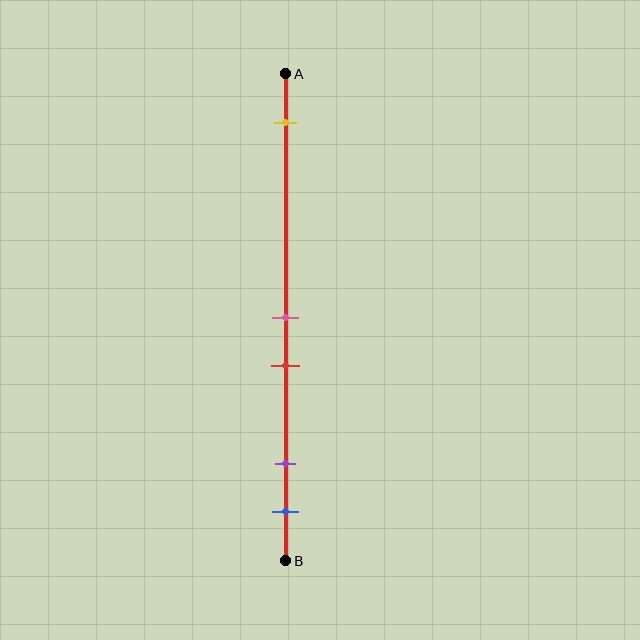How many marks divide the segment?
There are 5 marks dividing the segment.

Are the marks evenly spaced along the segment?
No, the marks are not evenly spaced.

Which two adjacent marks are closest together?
The pink and red marks are the closest adjacent pair.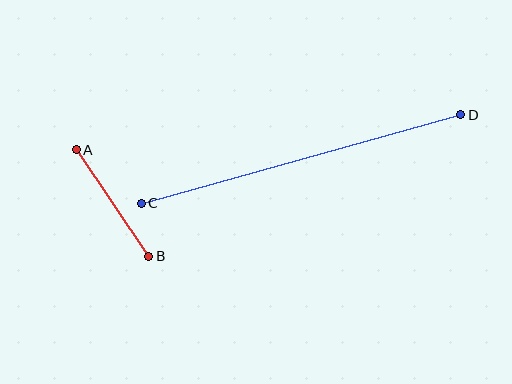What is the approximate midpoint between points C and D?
The midpoint is at approximately (301, 159) pixels.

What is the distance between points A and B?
The distance is approximately 129 pixels.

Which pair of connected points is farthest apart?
Points C and D are farthest apart.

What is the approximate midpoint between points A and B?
The midpoint is at approximately (112, 203) pixels.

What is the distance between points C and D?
The distance is approximately 332 pixels.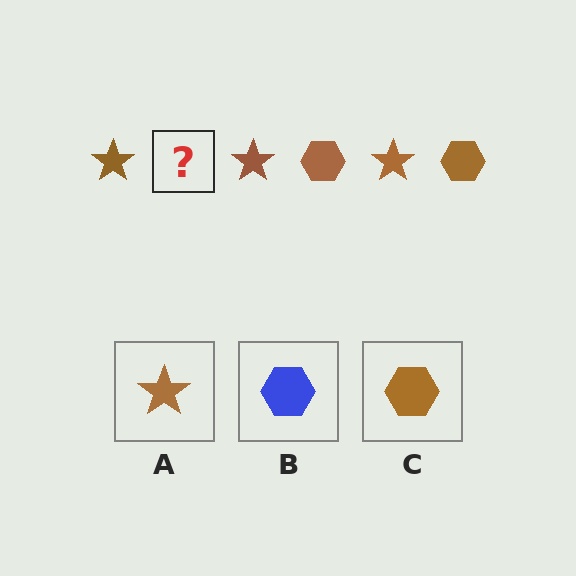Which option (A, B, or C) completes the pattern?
C.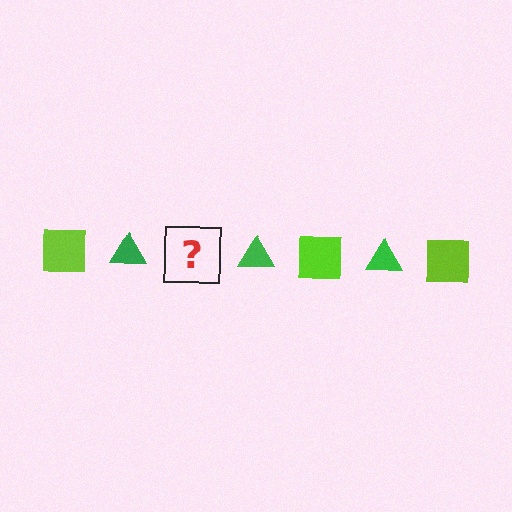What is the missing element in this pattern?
The missing element is a lime square.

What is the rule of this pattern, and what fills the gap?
The rule is that the pattern alternates between lime square and green triangle. The gap should be filled with a lime square.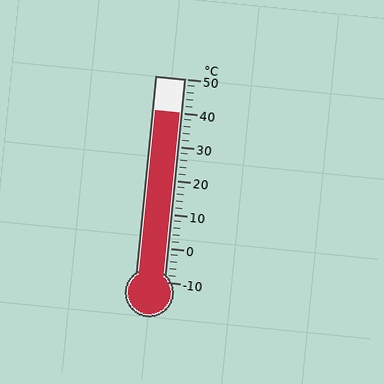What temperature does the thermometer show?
The thermometer shows approximately 40°C.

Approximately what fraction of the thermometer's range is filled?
The thermometer is filled to approximately 85% of its range.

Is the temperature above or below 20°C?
The temperature is above 20°C.